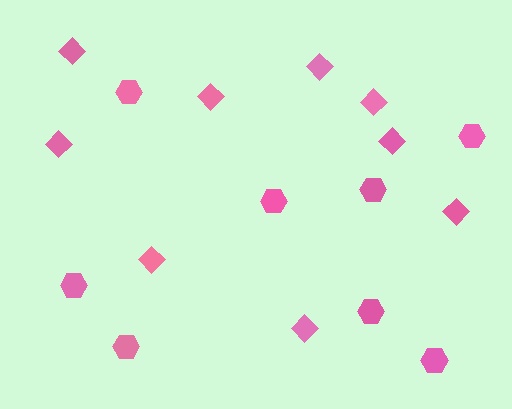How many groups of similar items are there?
There are 2 groups: one group of hexagons (8) and one group of diamonds (9).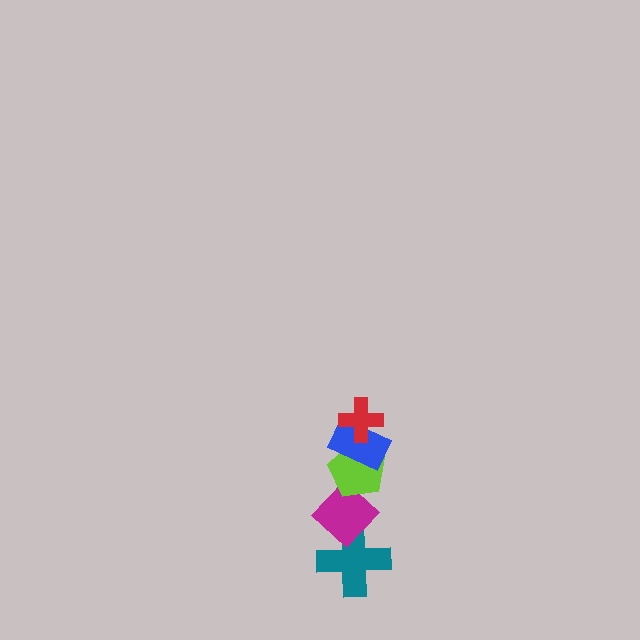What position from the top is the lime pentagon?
The lime pentagon is 3rd from the top.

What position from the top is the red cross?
The red cross is 1st from the top.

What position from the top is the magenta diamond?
The magenta diamond is 4th from the top.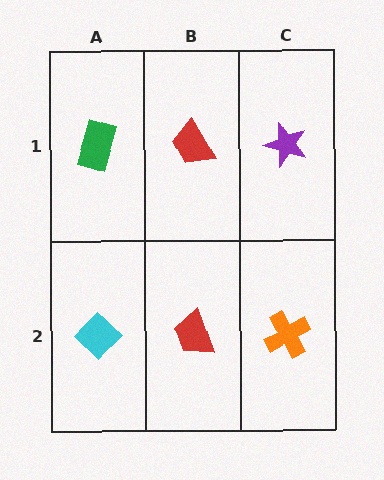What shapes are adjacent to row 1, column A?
A cyan diamond (row 2, column A), a red trapezoid (row 1, column B).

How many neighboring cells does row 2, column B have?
3.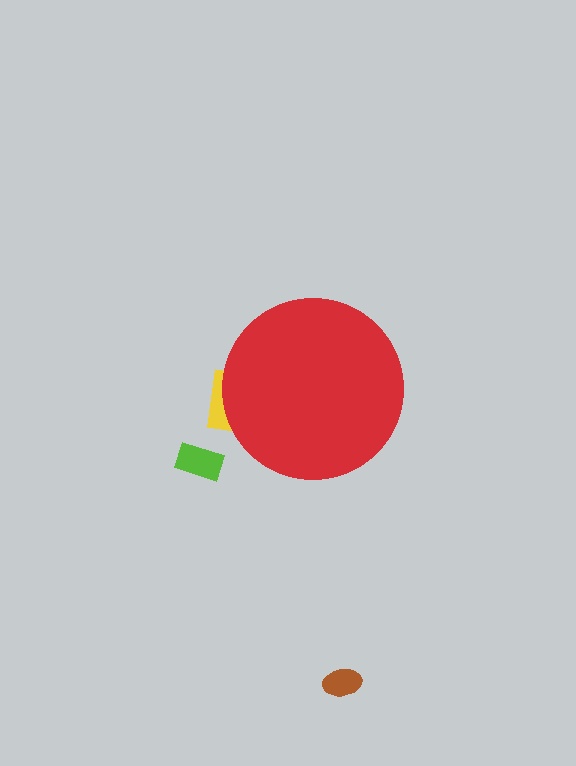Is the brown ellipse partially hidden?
No, the brown ellipse is fully visible.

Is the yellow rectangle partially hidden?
Yes, the yellow rectangle is partially hidden behind the red circle.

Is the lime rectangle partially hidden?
No, the lime rectangle is fully visible.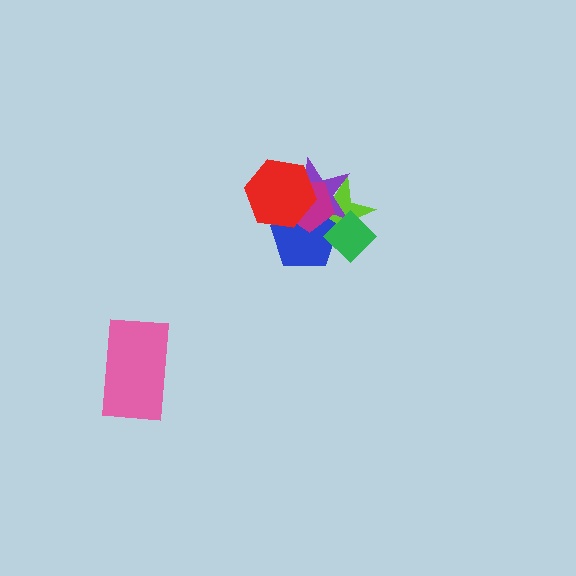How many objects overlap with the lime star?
5 objects overlap with the lime star.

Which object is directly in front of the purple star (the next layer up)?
The blue pentagon is directly in front of the purple star.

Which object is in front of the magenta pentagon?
The red hexagon is in front of the magenta pentagon.